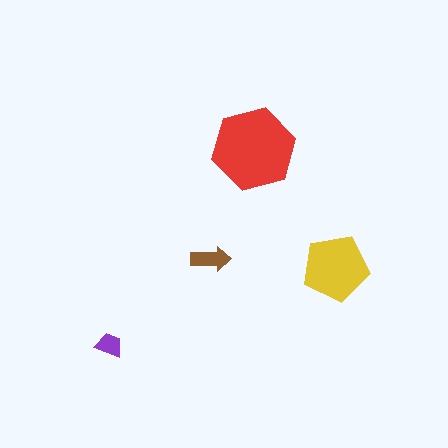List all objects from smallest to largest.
The purple trapezoid, the brown arrow, the yellow pentagon, the red hexagon.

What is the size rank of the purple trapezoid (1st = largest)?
4th.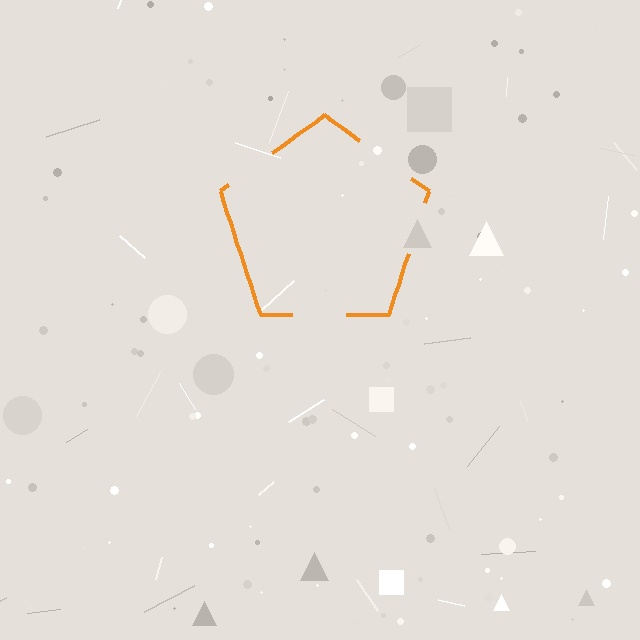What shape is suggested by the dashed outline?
The dashed outline suggests a pentagon.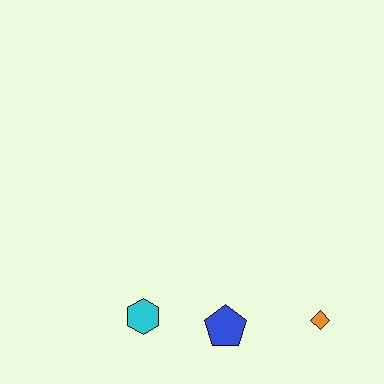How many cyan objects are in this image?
There is 1 cyan object.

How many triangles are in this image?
There are no triangles.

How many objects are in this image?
There are 3 objects.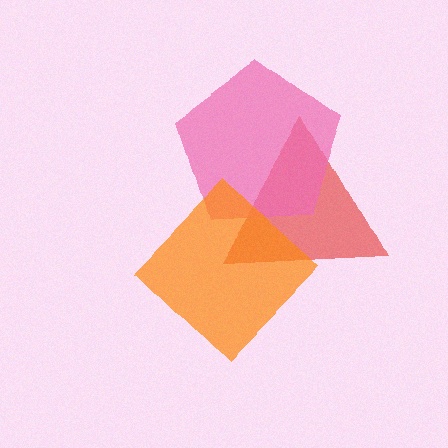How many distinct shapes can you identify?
There are 3 distinct shapes: a red triangle, a pink pentagon, an orange diamond.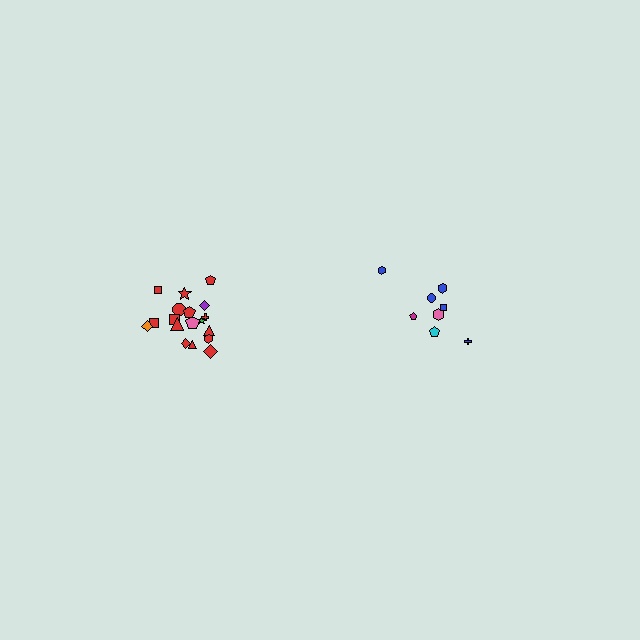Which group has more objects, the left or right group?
The left group.